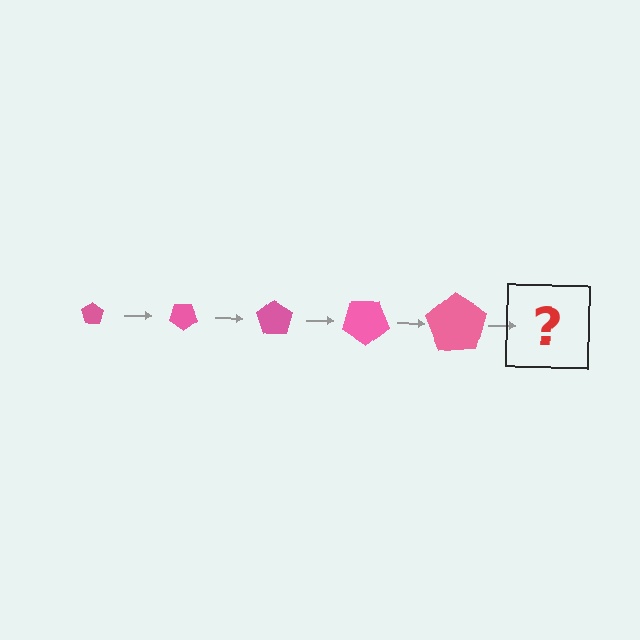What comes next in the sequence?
The next element should be a pentagon, larger than the previous one and rotated 175 degrees from the start.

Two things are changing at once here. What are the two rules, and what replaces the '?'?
The two rules are that the pentagon grows larger each step and it rotates 35 degrees each step. The '?' should be a pentagon, larger than the previous one and rotated 175 degrees from the start.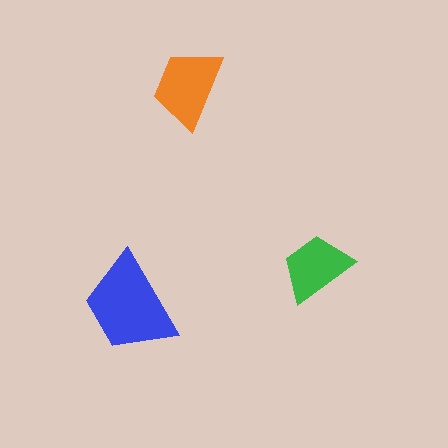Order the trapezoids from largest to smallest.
the blue one, the orange one, the green one.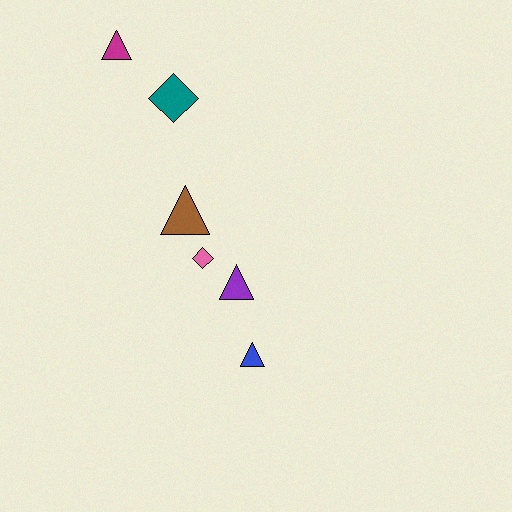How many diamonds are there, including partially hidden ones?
There are 2 diamonds.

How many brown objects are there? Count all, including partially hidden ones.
There is 1 brown object.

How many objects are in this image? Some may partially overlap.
There are 6 objects.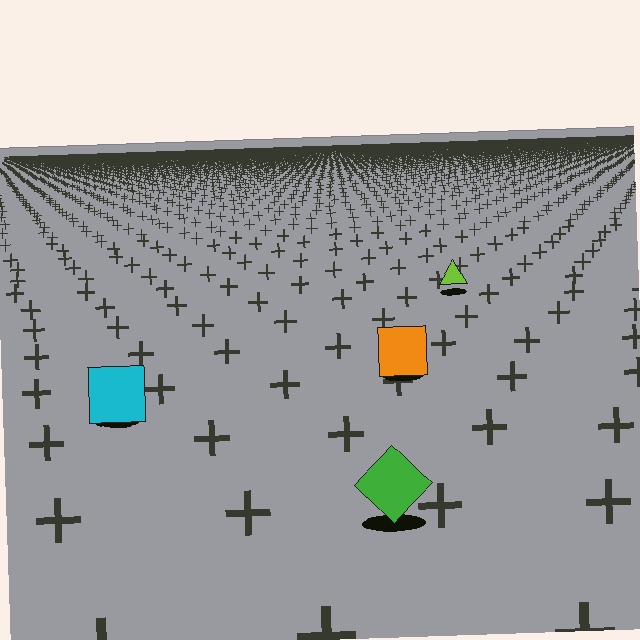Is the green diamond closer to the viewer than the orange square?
Yes. The green diamond is closer — you can tell from the texture gradient: the ground texture is coarser near it.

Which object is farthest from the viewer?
The lime triangle is farthest from the viewer. It appears smaller and the ground texture around it is denser.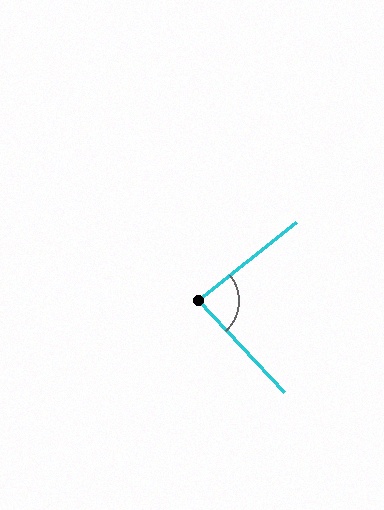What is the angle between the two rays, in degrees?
Approximately 85 degrees.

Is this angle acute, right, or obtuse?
It is approximately a right angle.